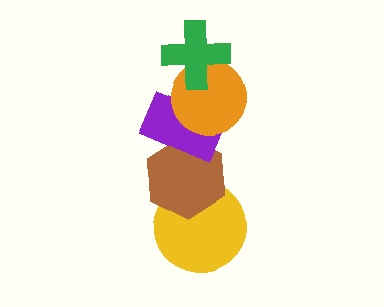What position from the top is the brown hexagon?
The brown hexagon is 4th from the top.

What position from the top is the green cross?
The green cross is 1st from the top.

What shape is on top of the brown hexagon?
The purple rectangle is on top of the brown hexagon.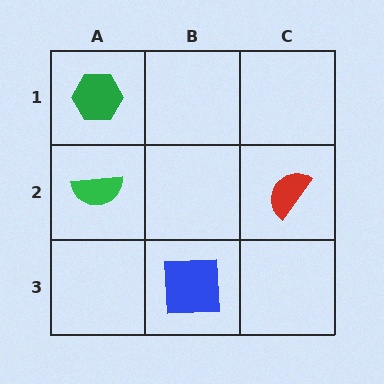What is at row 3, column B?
A blue square.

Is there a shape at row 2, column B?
No, that cell is empty.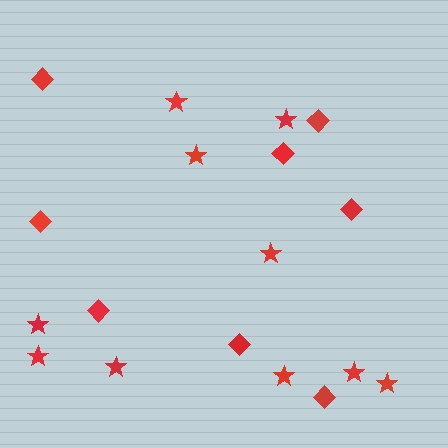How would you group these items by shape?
There are 2 groups: one group of stars (10) and one group of diamonds (8).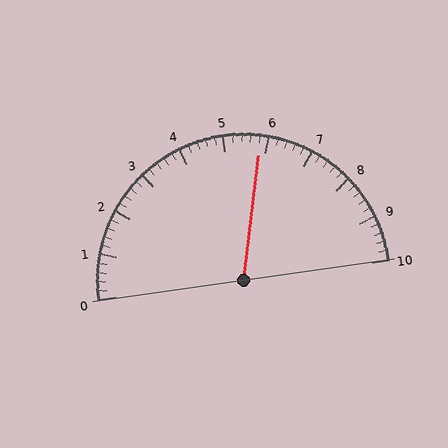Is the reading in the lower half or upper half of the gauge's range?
The reading is in the upper half of the range (0 to 10).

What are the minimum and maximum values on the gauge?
The gauge ranges from 0 to 10.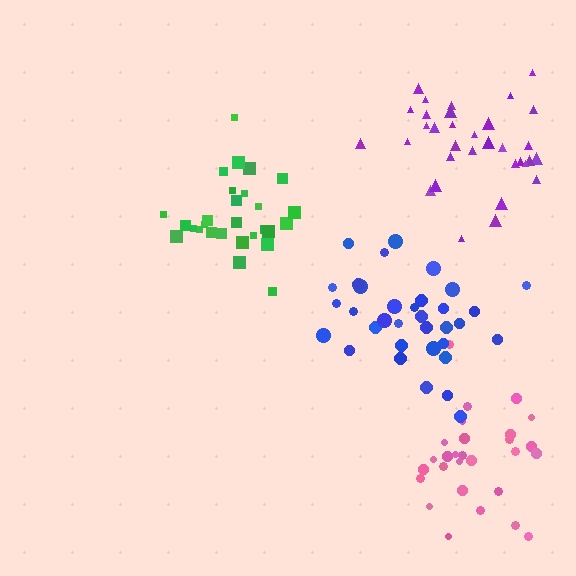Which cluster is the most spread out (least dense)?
Purple.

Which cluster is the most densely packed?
Green.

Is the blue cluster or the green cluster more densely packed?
Green.